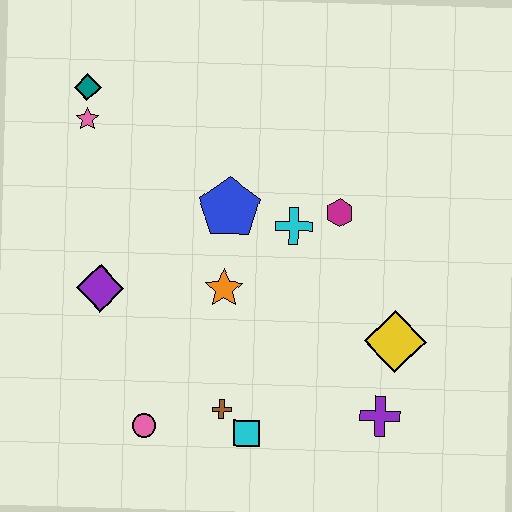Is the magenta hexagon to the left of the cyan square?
No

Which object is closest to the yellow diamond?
The purple cross is closest to the yellow diamond.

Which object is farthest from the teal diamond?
The purple cross is farthest from the teal diamond.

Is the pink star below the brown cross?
No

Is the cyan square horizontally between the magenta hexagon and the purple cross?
No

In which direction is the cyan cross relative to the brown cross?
The cyan cross is above the brown cross.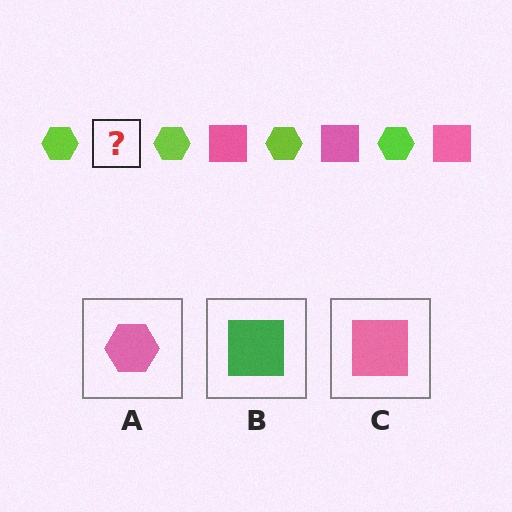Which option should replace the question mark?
Option C.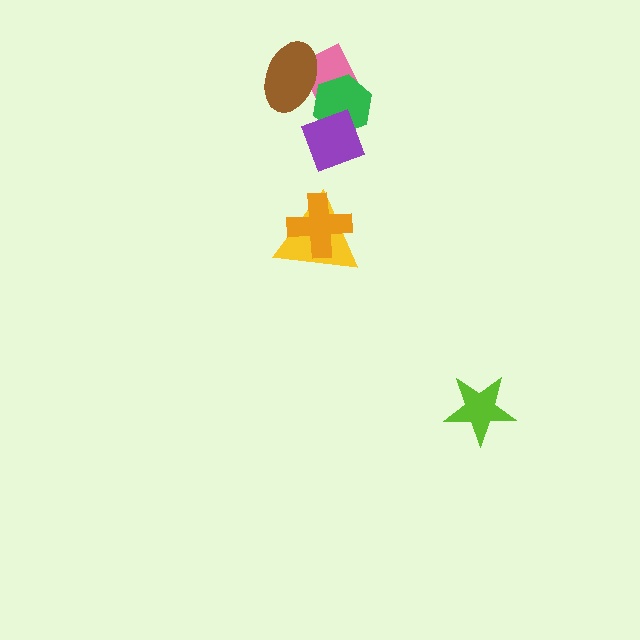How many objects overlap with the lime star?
0 objects overlap with the lime star.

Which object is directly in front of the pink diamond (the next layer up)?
The green hexagon is directly in front of the pink diamond.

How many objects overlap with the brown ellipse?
2 objects overlap with the brown ellipse.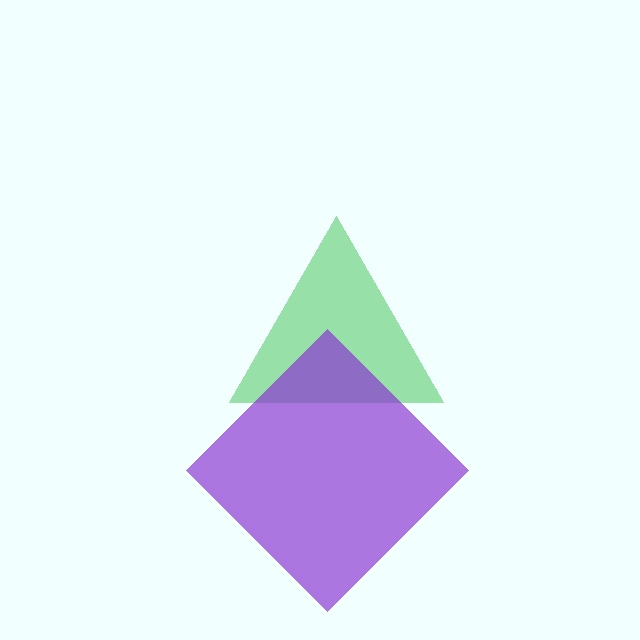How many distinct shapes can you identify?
There are 2 distinct shapes: a green triangle, a purple diamond.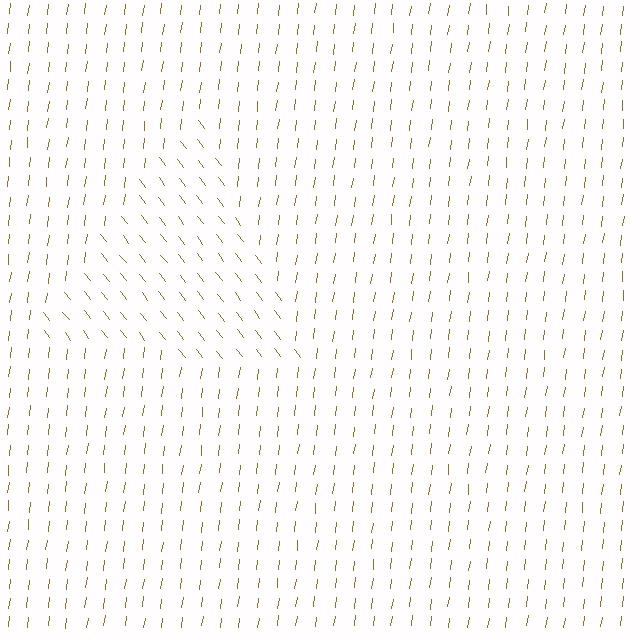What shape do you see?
I see a triangle.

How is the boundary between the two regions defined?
The boundary is defined purely by a change in line orientation (approximately 45 degrees difference). All lines are the same color and thickness.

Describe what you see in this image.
The image is filled with small brown line segments. A triangle region in the image has lines oriented differently from the surrounding lines, creating a visible texture boundary.